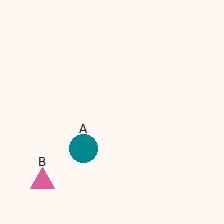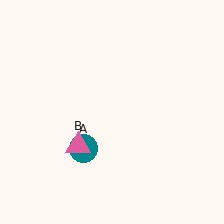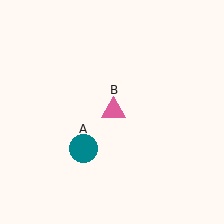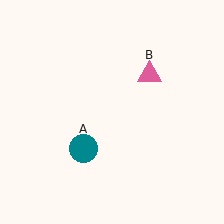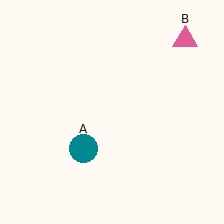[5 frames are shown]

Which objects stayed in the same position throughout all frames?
Teal circle (object A) remained stationary.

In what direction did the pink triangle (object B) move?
The pink triangle (object B) moved up and to the right.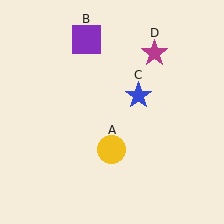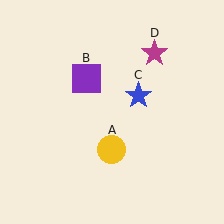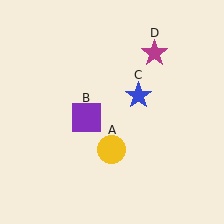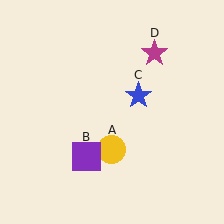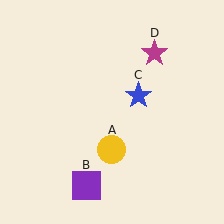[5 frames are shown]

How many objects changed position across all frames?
1 object changed position: purple square (object B).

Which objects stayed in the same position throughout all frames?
Yellow circle (object A) and blue star (object C) and magenta star (object D) remained stationary.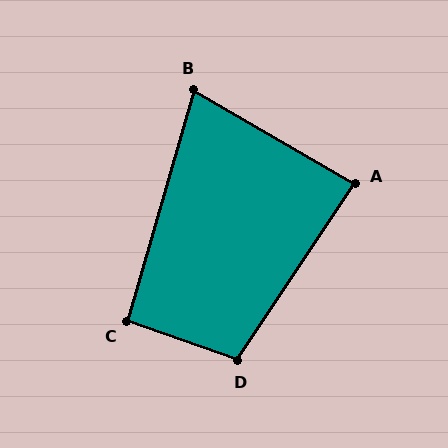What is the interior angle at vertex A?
Approximately 86 degrees (approximately right).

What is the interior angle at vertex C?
Approximately 94 degrees (approximately right).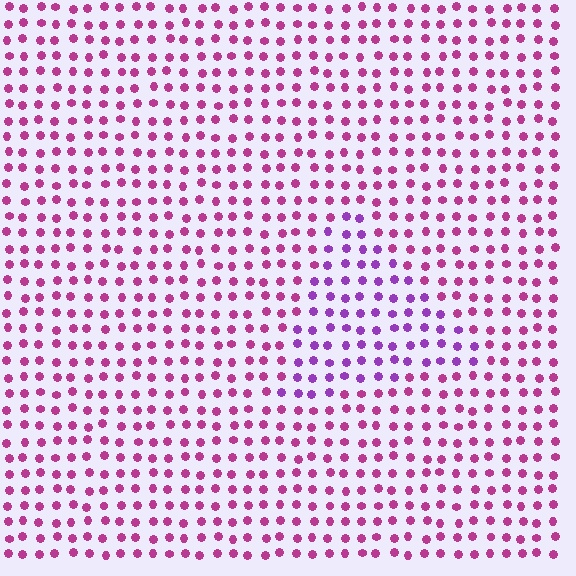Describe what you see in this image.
The image is filled with small magenta elements in a uniform arrangement. A triangle-shaped region is visible where the elements are tinted to a slightly different hue, forming a subtle color boundary.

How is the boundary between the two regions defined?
The boundary is defined purely by a slight shift in hue (about 36 degrees). Spacing, size, and orientation are identical on both sides.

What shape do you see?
I see a triangle.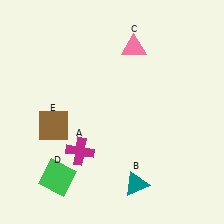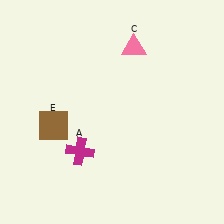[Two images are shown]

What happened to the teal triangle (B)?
The teal triangle (B) was removed in Image 2. It was in the bottom-right area of Image 1.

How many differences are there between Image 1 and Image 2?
There are 2 differences between the two images.